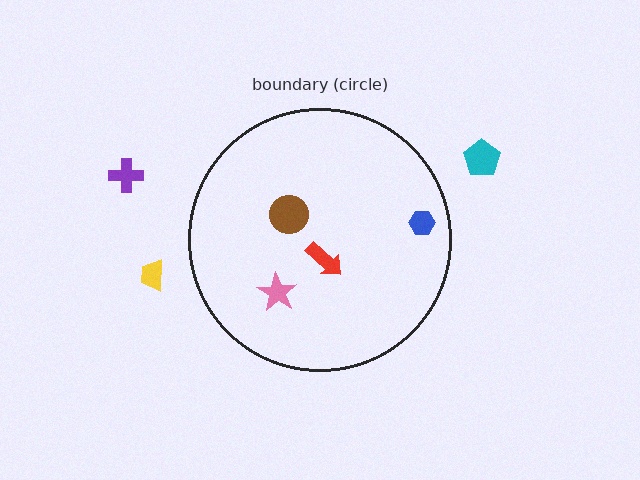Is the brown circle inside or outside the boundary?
Inside.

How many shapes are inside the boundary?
4 inside, 3 outside.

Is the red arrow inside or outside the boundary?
Inside.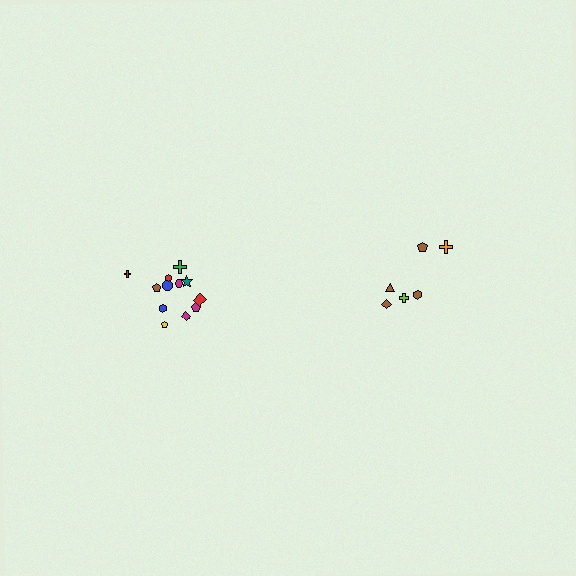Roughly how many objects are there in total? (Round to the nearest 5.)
Roughly 20 objects in total.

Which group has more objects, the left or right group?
The left group.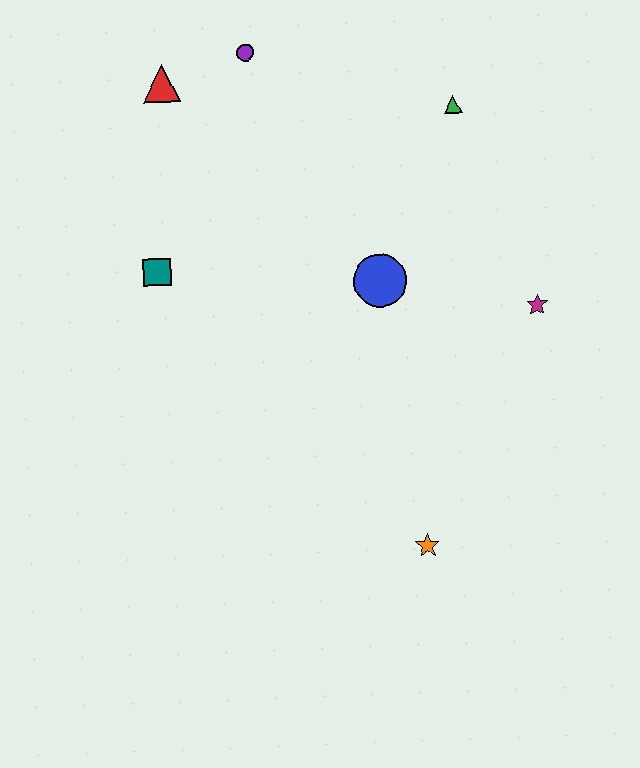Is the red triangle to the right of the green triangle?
No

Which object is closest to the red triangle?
The purple circle is closest to the red triangle.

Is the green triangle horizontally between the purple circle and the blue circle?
No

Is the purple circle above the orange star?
Yes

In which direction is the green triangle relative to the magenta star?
The green triangle is above the magenta star.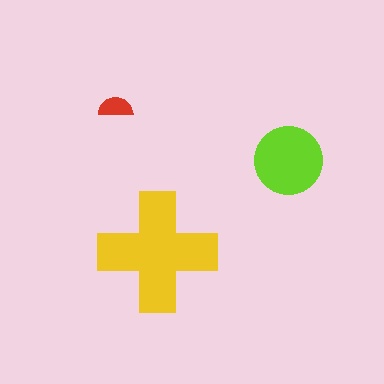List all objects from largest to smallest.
The yellow cross, the lime circle, the red semicircle.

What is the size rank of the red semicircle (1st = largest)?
3rd.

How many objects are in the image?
There are 3 objects in the image.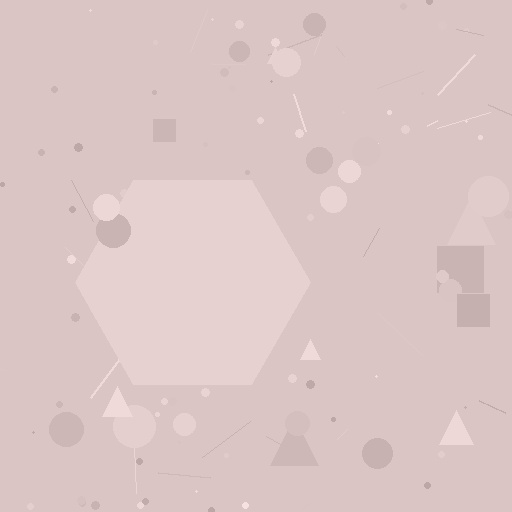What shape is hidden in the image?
A hexagon is hidden in the image.